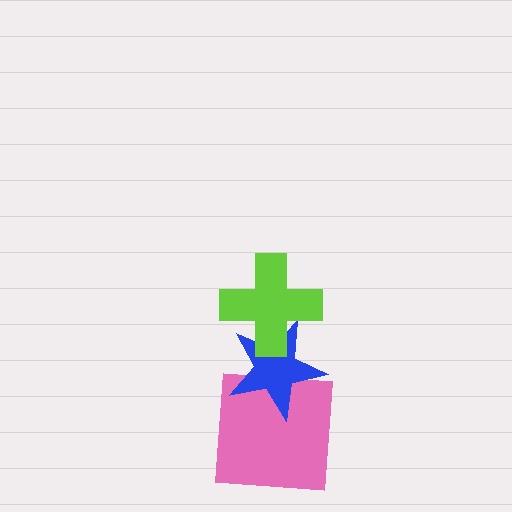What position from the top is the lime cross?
The lime cross is 1st from the top.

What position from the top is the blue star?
The blue star is 2nd from the top.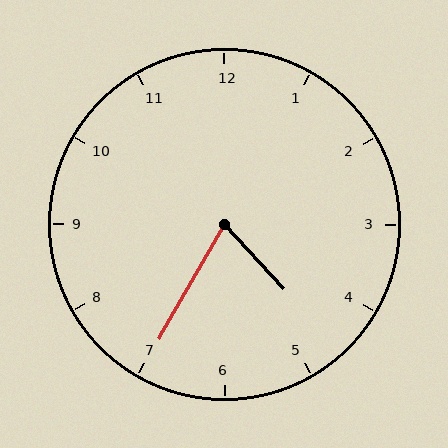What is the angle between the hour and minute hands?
Approximately 72 degrees.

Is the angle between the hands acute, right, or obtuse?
It is acute.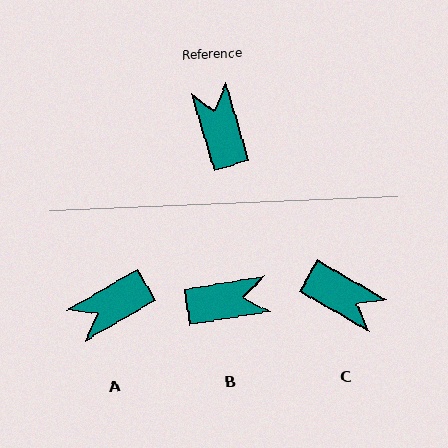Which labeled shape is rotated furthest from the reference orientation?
C, about 137 degrees away.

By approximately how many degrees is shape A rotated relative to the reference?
Approximately 103 degrees counter-clockwise.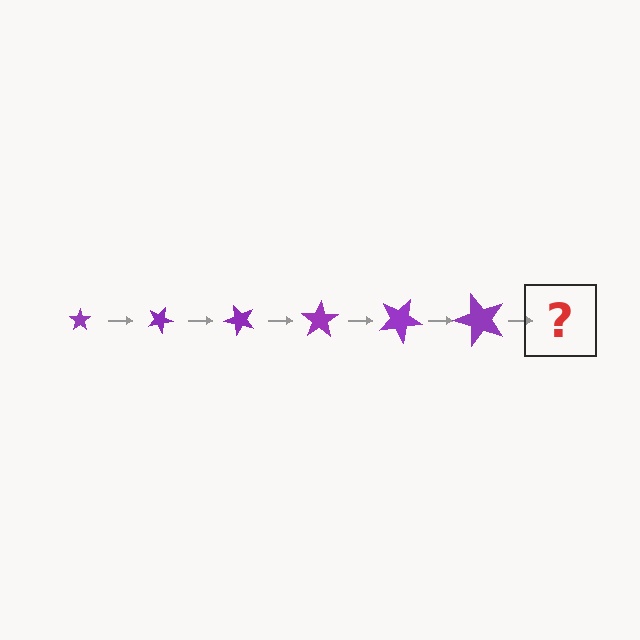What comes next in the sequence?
The next element should be a star, larger than the previous one and rotated 150 degrees from the start.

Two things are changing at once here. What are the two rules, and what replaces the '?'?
The two rules are that the star grows larger each step and it rotates 25 degrees each step. The '?' should be a star, larger than the previous one and rotated 150 degrees from the start.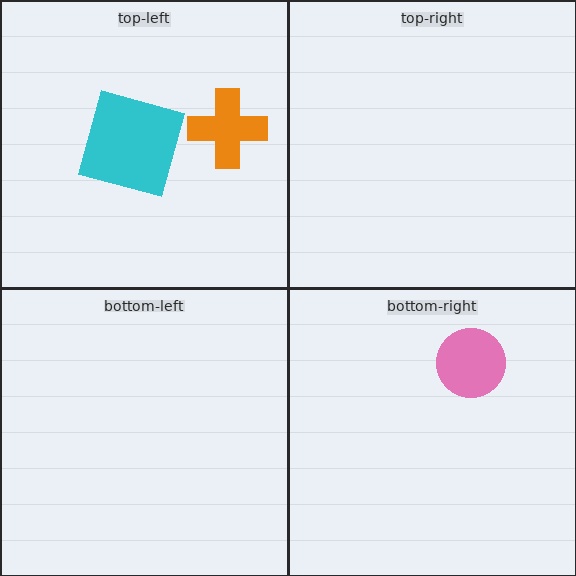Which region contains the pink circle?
The bottom-right region.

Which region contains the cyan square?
The top-left region.